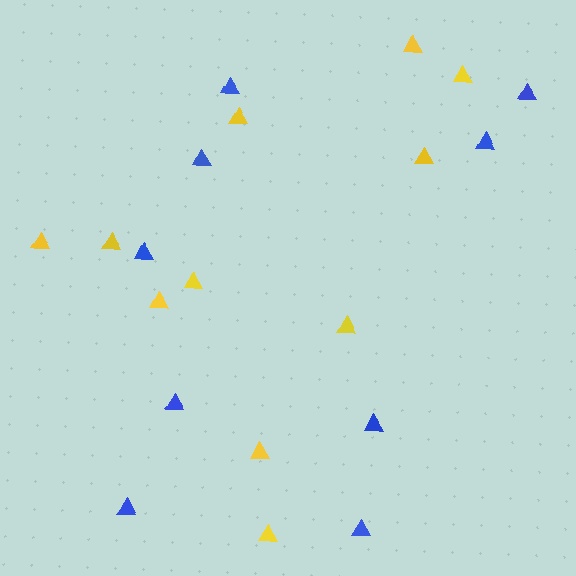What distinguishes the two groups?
There are 2 groups: one group of blue triangles (9) and one group of yellow triangles (11).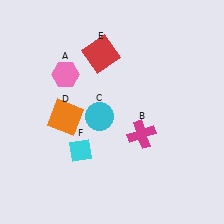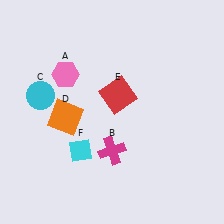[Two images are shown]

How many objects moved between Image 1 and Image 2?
3 objects moved between the two images.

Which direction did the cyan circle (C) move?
The cyan circle (C) moved left.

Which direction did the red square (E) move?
The red square (E) moved down.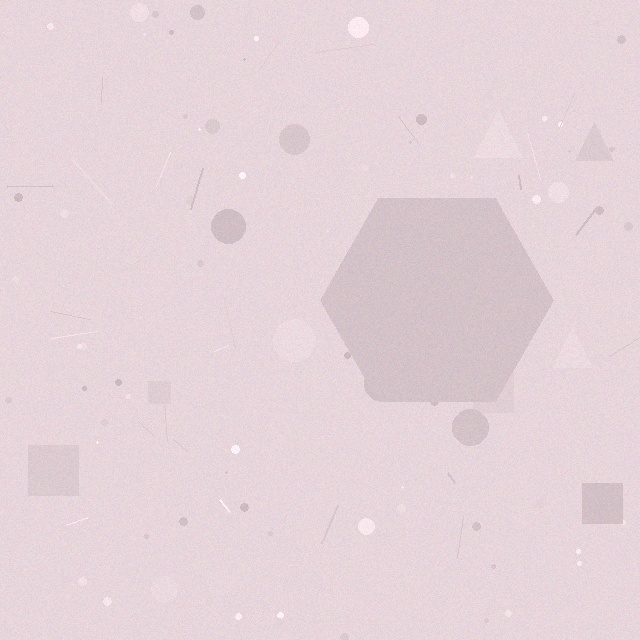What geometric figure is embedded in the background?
A hexagon is embedded in the background.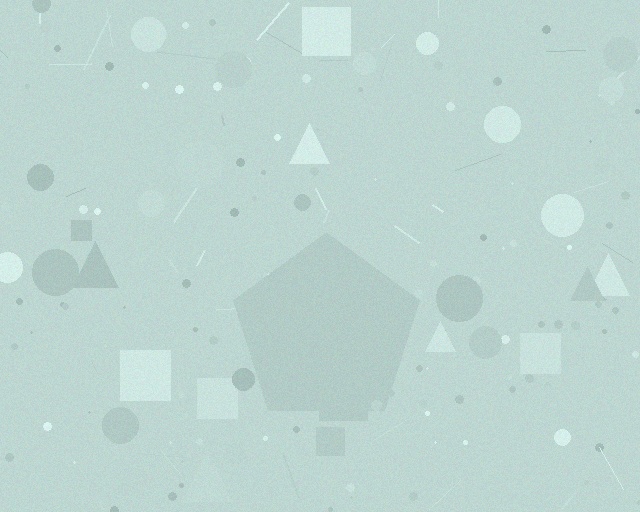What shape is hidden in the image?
A pentagon is hidden in the image.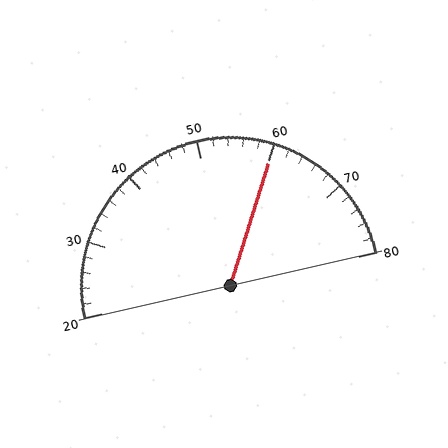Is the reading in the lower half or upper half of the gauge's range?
The reading is in the upper half of the range (20 to 80).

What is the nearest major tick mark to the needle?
The nearest major tick mark is 60.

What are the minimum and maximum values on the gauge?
The gauge ranges from 20 to 80.